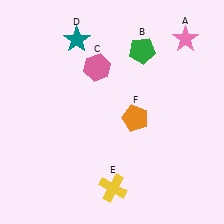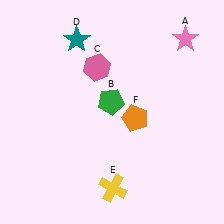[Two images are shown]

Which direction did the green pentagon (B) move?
The green pentagon (B) moved down.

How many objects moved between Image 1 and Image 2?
1 object moved between the two images.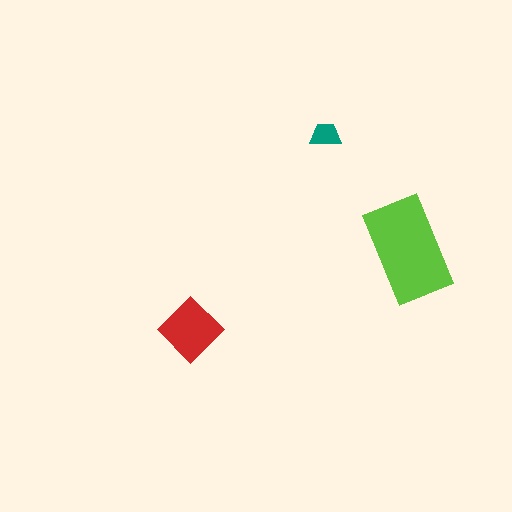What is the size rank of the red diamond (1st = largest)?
2nd.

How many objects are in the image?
There are 3 objects in the image.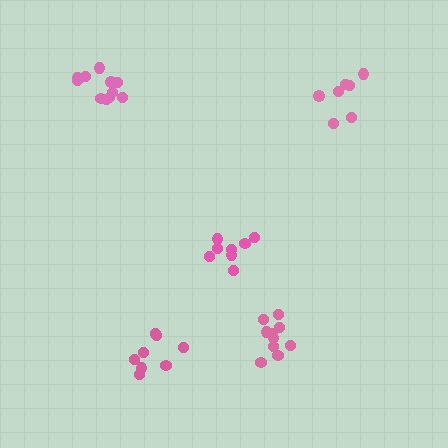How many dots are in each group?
Group 1: 7 dots, Group 2: 8 dots, Group 3: 10 dots, Group 4: 11 dots, Group 5: 8 dots (44 total).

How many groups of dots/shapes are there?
There are 5 groups.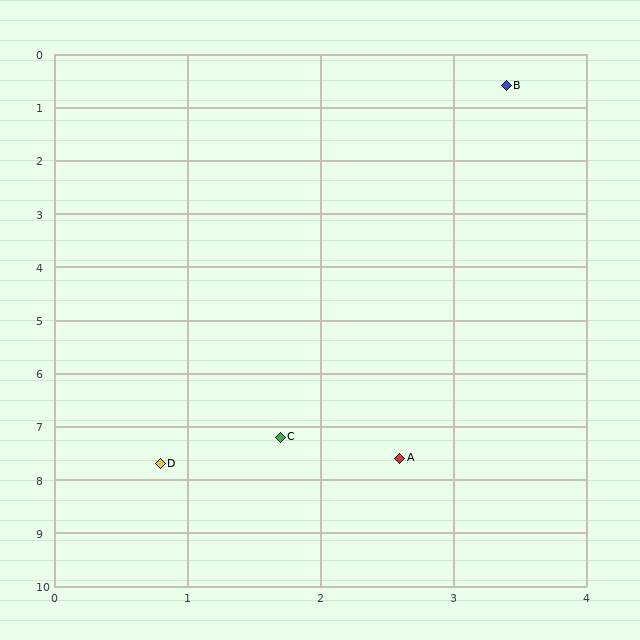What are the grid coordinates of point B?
Point B is at approximately (3.4, 0.6).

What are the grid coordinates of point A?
Point A is at approximately (2.6, 7.6).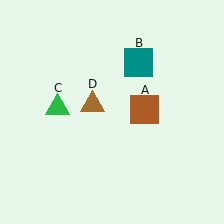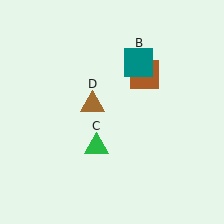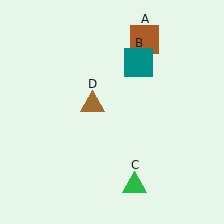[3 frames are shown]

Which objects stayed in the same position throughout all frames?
Teal square (object B) and brown triangle (object D) remained stationary.